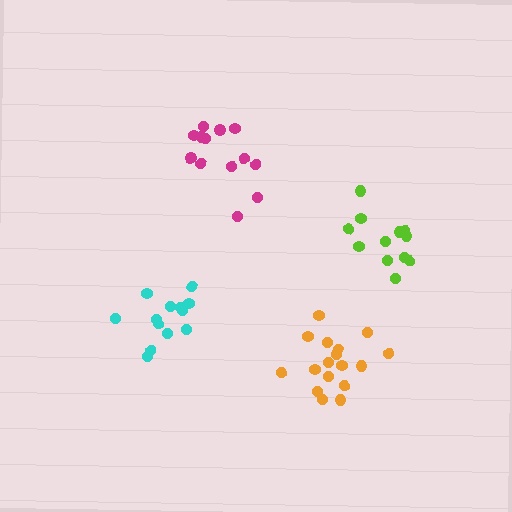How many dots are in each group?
Group 1: 12 dots, Group 2: 13 dots, Group 3: 13 dots, Group 4: 17 dots (55 total).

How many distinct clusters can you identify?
There are 4 distinct clusters.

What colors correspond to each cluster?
The clusters are colored: lime, cyan, magenta, orange.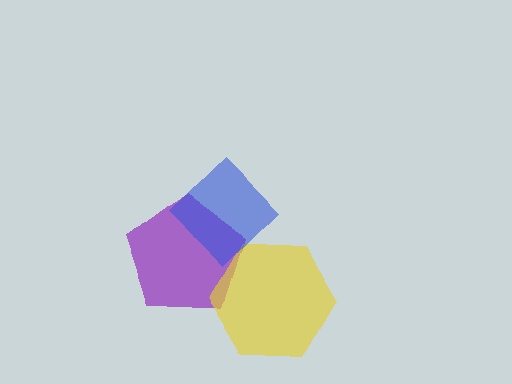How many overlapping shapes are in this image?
There are 3 overlapping shapes in the image.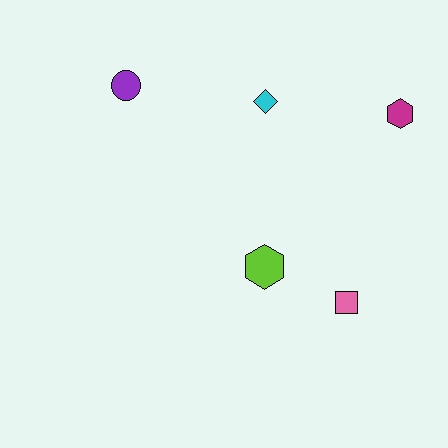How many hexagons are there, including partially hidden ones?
There are 2 hexagons.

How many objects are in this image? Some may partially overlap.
There are 5 objects.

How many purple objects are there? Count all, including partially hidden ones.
There is 1 purple object.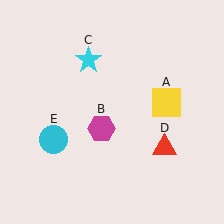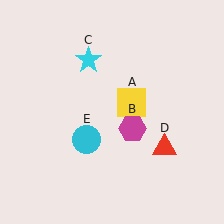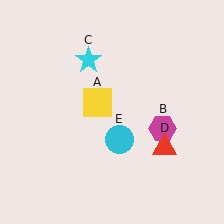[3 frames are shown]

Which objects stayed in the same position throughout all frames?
Cyan star (object C) and red triangle (object D) remained stationary.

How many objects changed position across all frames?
3 objects changed position: yellow square (object A), magenta hexagon (object B), cyan circle (object E).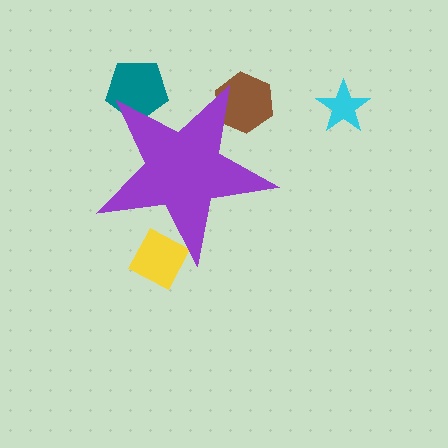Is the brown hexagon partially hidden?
Yes, the brown hexagon is partially hidden behind the purple star.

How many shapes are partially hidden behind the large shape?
3 shapes are partially hidden.